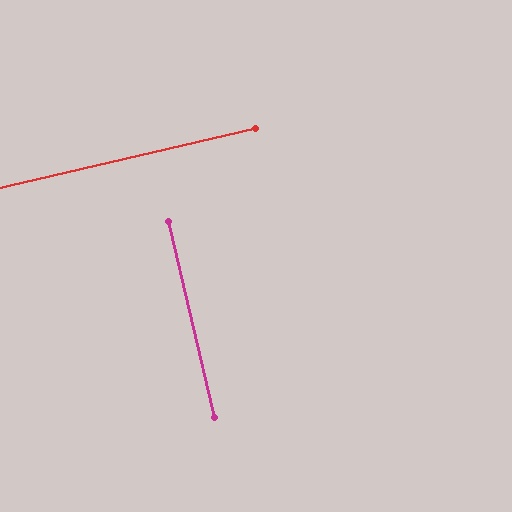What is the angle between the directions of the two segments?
Approximately 90 degrees.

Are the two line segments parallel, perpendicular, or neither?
Perpendicular — they meet at approximately 90°.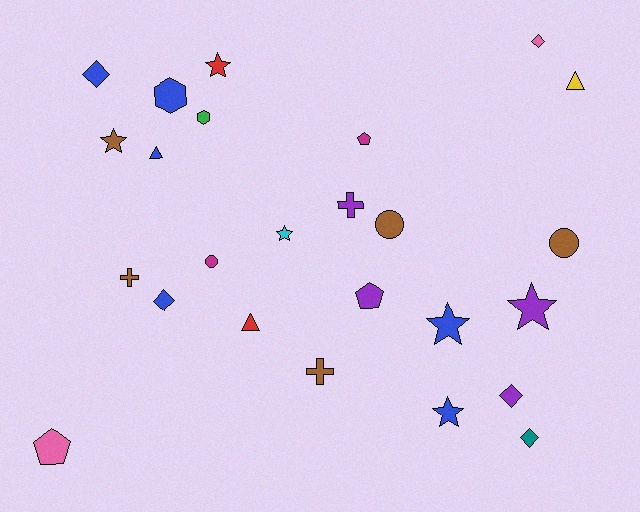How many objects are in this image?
There are 25 objects.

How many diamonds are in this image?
There are 5 diamonds.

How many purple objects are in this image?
There are 4 purple objects.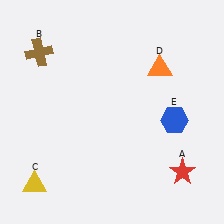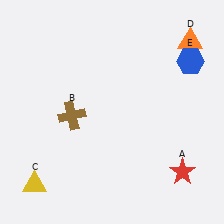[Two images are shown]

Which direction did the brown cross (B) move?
The brown cross (B) moved down.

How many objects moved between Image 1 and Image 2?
3 objects moved between the two images.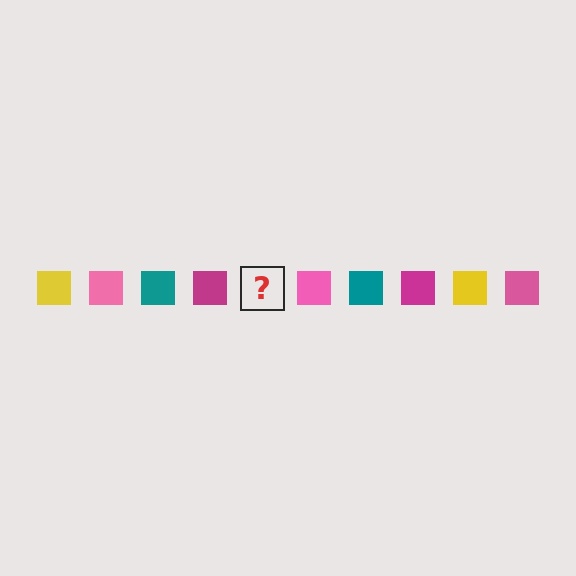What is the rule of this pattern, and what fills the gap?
The rule is that the pattern cycles through yellow, pink, teal, magenta squares. The gap should be filled with a yellow square.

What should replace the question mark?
The question mark should be replaced with a yellow square.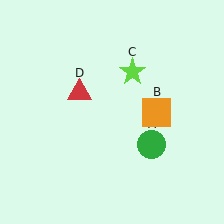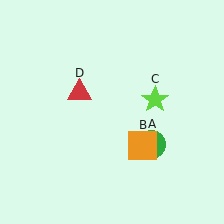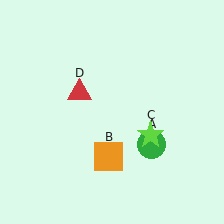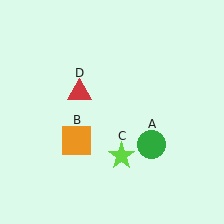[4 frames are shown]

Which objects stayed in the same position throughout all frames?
Green circle (object A) and red triangle (object D) remained stationary.